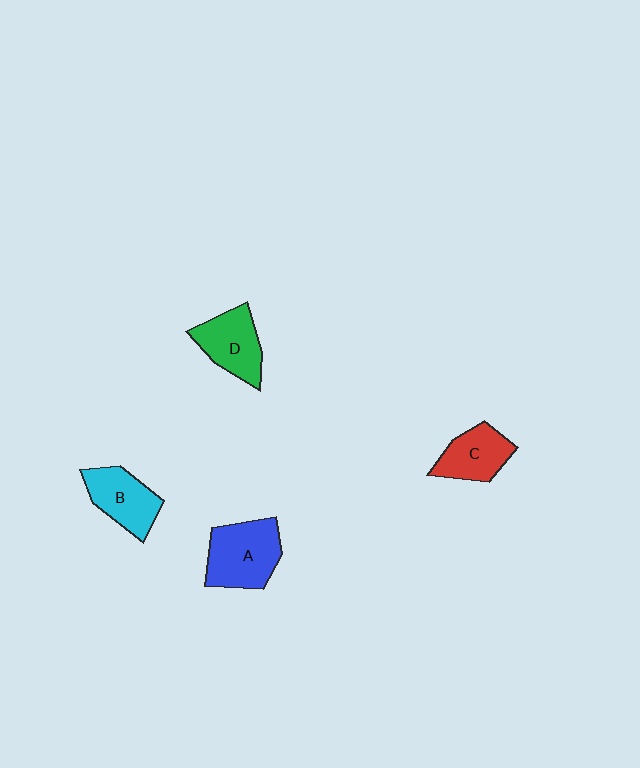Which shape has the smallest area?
Shape C (red).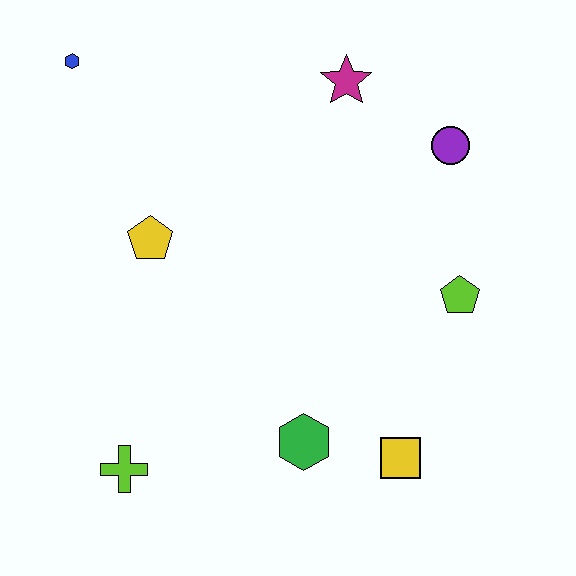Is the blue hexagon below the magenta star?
No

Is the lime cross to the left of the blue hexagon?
No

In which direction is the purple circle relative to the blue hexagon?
The purple circle is to the right of the blue hexagon.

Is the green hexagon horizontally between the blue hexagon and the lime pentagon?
Yes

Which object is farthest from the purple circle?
The lime cross is farthest from the purple circle.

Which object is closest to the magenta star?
The purple circle is closest to the magenta star.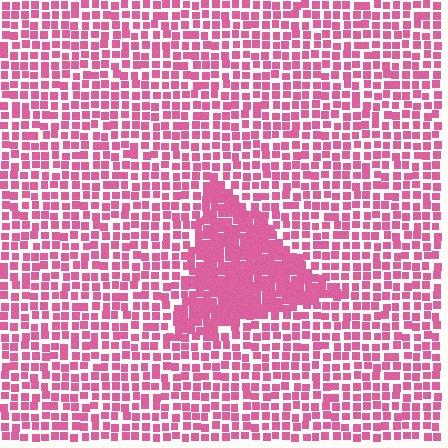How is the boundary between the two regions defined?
The boundary is defined by a change in element density (approximately 1.9x ratio). All elements are the same color, size, and shape.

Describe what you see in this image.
The image contains small pink elements arranged at two different densities. A triangle-shaped region is visible where the elements are more densely packed than the surrounding area.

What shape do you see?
I see a triangle.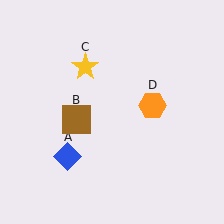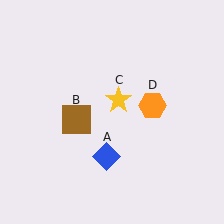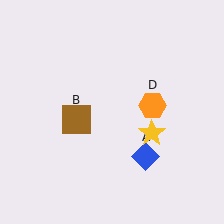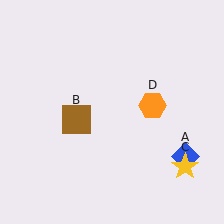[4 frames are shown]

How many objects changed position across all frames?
2 objects changed position: blue diamond (object A), yellow star (object C).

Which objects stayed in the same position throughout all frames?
Brown square (object B) and orange hexagon (object D) remained stationary.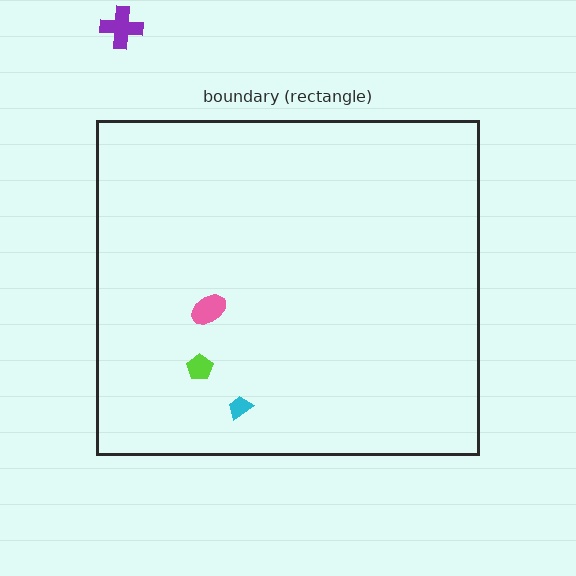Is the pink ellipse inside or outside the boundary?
Inside.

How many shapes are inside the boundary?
3 inside, 1 outside.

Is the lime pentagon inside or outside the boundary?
Inside.